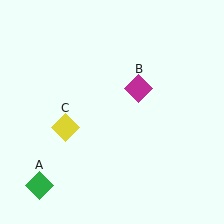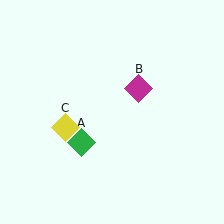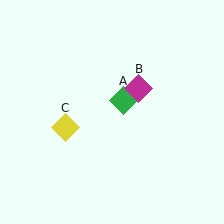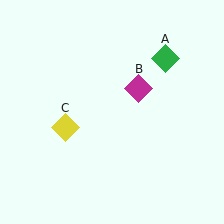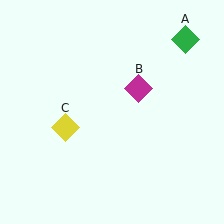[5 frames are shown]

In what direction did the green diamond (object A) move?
The green diamond (object A) moved up and to the right.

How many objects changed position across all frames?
1 object changed position: green diamond (object A).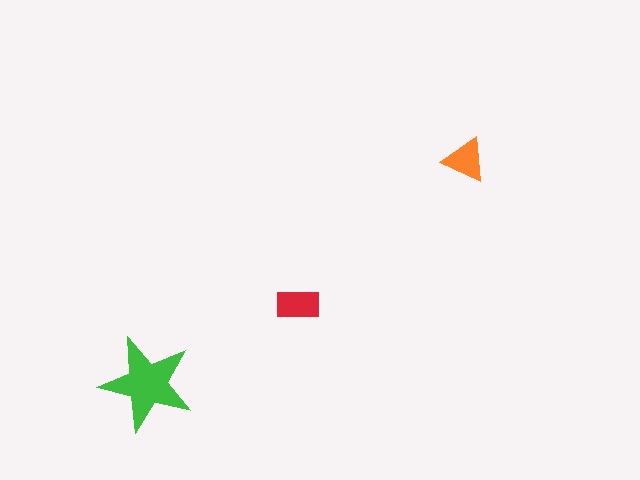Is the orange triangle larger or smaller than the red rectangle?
Smaller.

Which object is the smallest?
The orange triangle.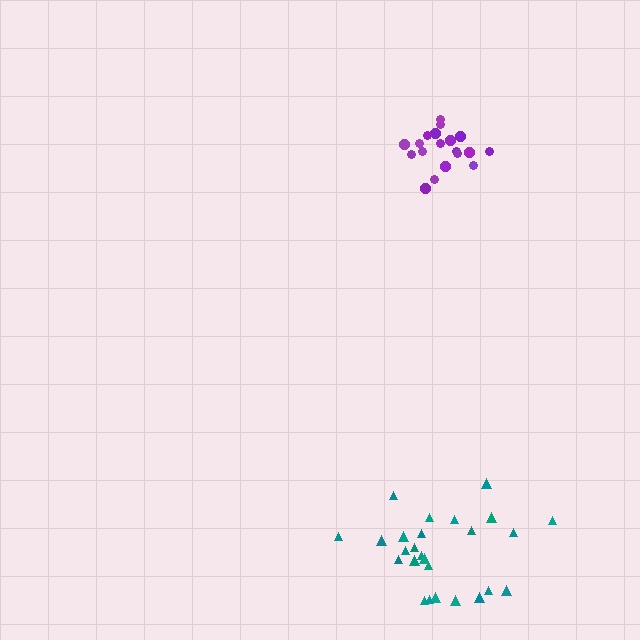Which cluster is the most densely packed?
Purple.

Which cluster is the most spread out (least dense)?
Teal.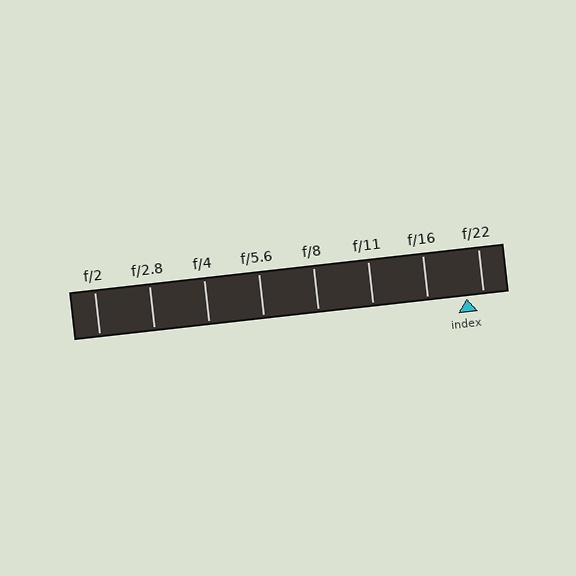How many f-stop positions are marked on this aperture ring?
There are 8 f-stop positions marked.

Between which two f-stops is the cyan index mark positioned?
The index mark is between f/16 and f/22.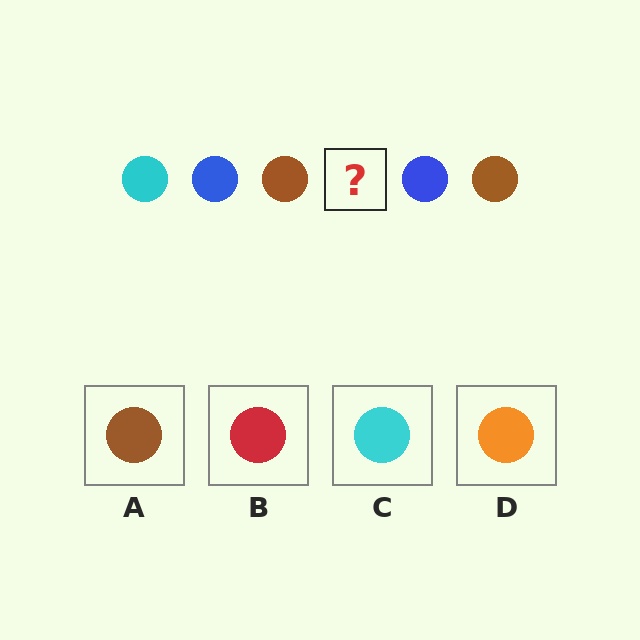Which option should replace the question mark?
Option C.